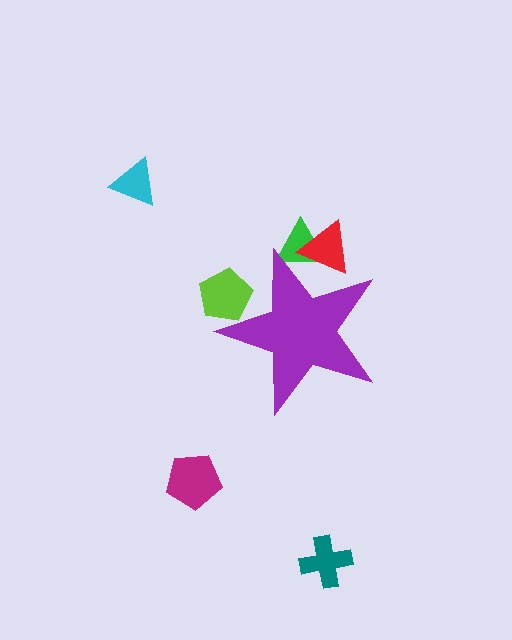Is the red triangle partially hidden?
Yes, the red triangle is partially hidden behind the purple star.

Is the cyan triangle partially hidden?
No, the cyan triangle is fully visible.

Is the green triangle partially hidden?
Yes, the green triangle is partially hidden behind the purple star.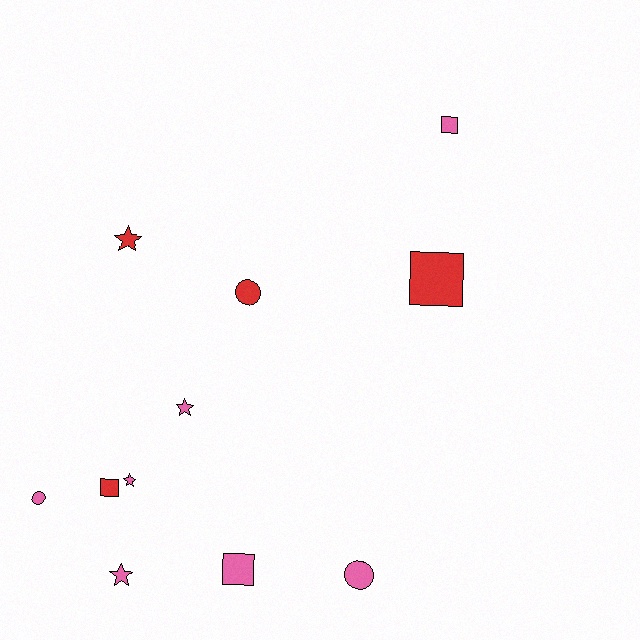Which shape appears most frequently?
Star, with 4 objects.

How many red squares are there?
There are 2 red squares.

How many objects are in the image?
There are 11 objects.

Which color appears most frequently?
Pink, with 7 objects.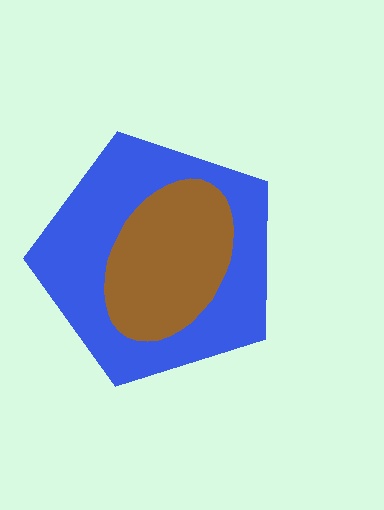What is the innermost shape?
The brown ellipse.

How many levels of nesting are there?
2.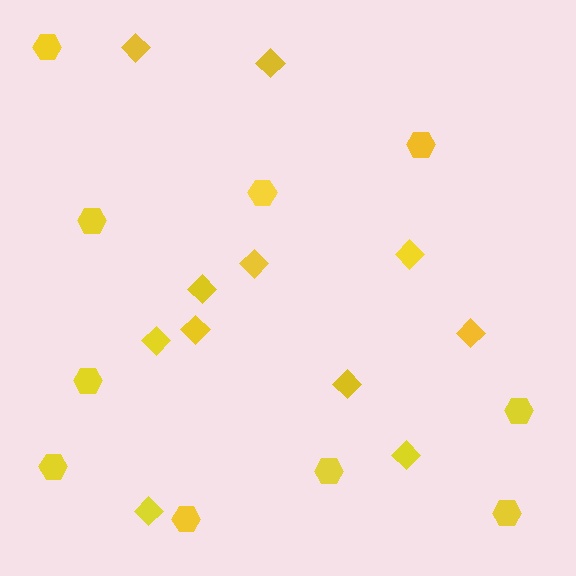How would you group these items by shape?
There are 2 groups: one group of diamonds (11) and one group of hexagons (10).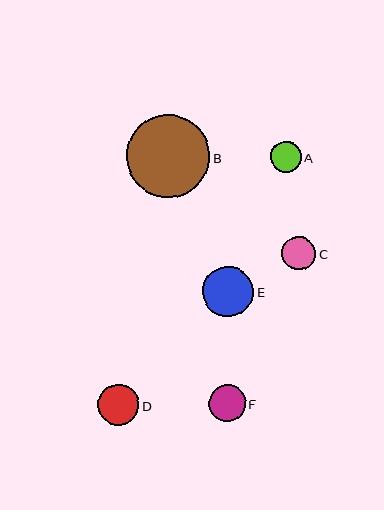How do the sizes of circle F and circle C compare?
Circle F and circle C are approximately the same size.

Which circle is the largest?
Circle B is the largest with a size of approximately 83 pixels.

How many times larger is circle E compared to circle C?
Circle E is approximately 1.5 times the size of circle C.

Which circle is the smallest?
Circle A is the smallest with a size of approximately 31 pixels.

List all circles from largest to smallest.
From largest to smallest: B, E, D, F, C, A.